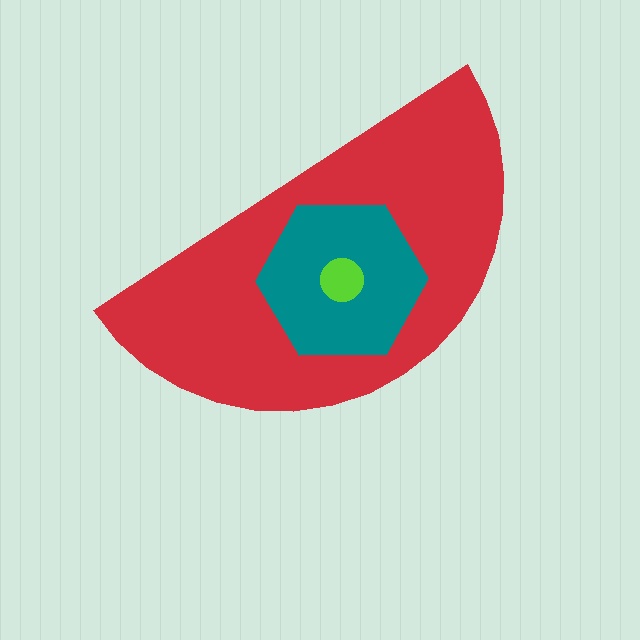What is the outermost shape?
The red semicircle.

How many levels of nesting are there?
3.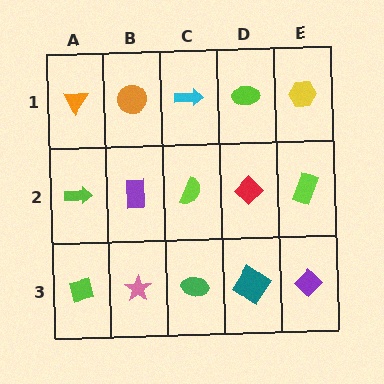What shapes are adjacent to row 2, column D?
A lime ellipse (row 1, column D), a teal diamond (row 3, column D), a lime semicircle (row 2, column C), a lime rectangle (row 2, column E).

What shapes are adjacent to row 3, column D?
A red diamond (row 2, column D), a green ellipse (row 3, column C), a purple diamond (row 3, column E).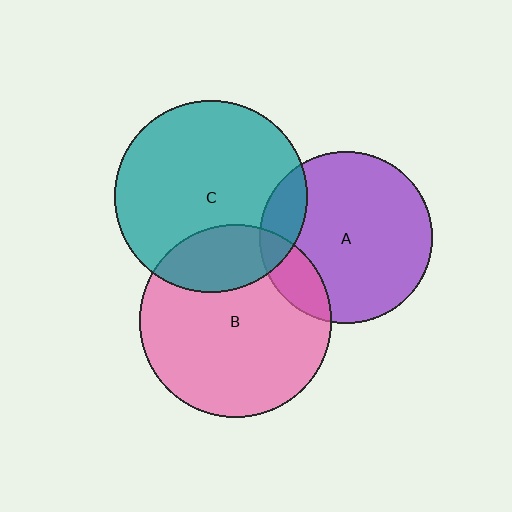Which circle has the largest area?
Circle B (pink).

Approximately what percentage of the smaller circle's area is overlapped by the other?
Approximately 25%.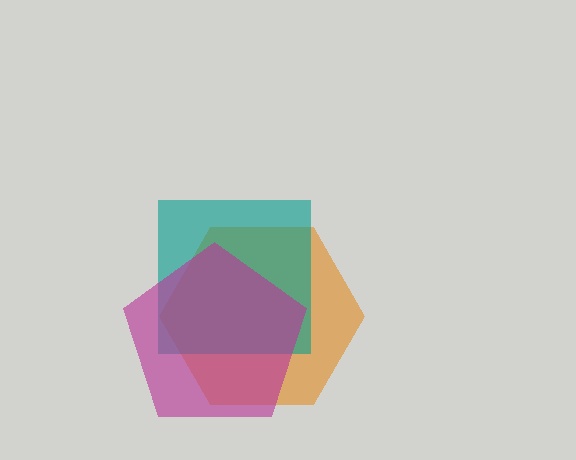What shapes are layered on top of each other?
The layered shapes are: an orange hexagon, a teal square, a magenta pentagon.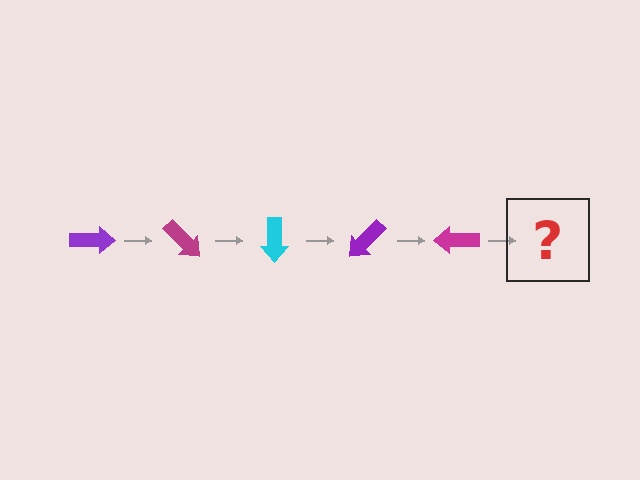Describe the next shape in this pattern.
It should be a cyan arrow, rotated 225 degrees from the start.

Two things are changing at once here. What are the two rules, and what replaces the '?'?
The two rules are that it rotates 45 degrees each step and the color cycles through purple, magenta, and cyan. The '?' should be a cyan arrow, rotated 225 degrees from the start.